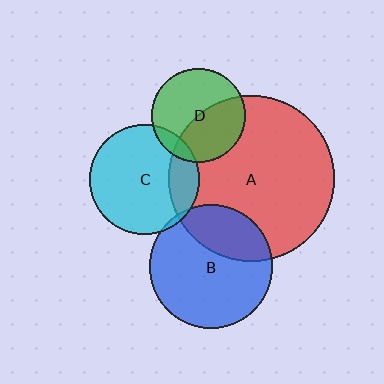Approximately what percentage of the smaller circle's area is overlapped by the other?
Approximately 45%.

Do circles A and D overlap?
Yes.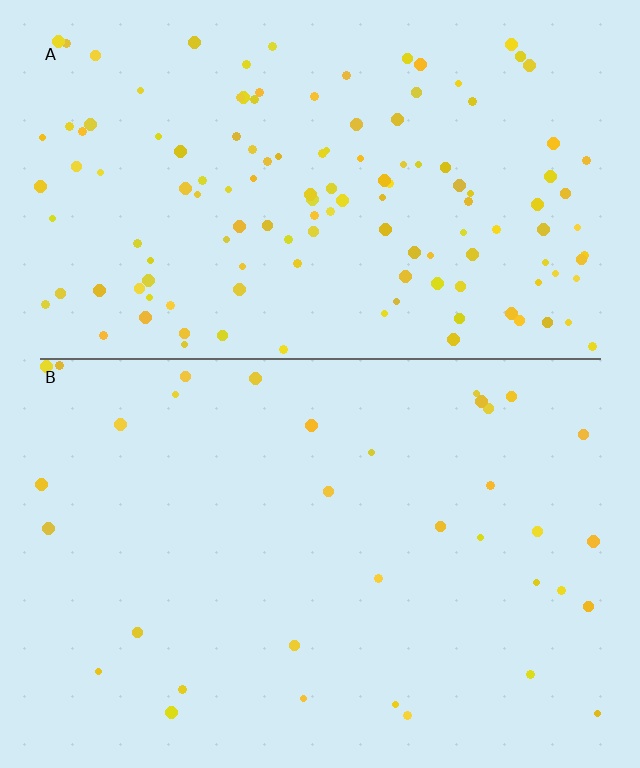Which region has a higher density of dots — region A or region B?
A (the top).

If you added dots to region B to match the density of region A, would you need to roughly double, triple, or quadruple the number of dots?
Approximately quadruple.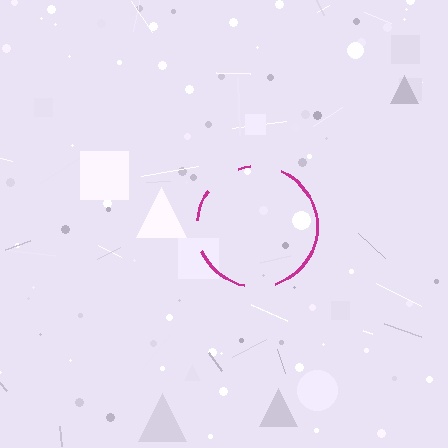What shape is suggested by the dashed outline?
The dashed outline suggests a circle.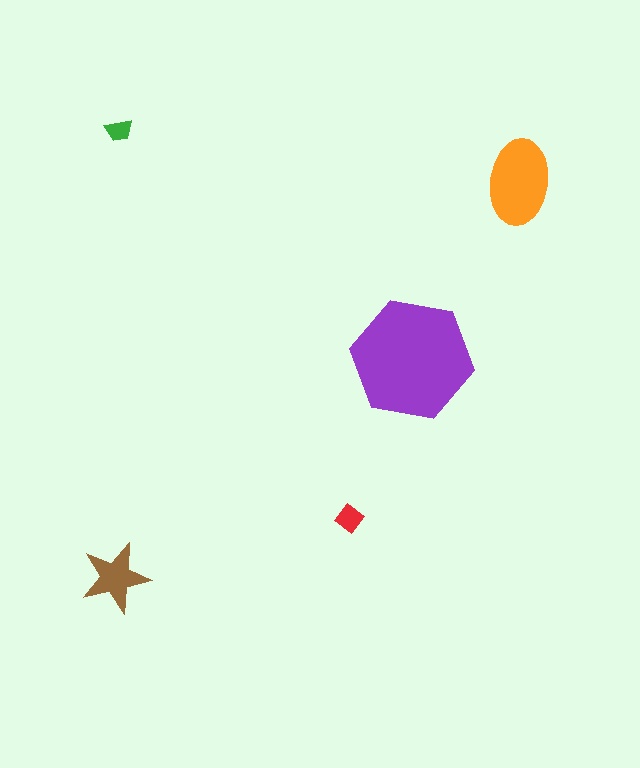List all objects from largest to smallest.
The purple hexagon, the orange ellipse, the brown star, the red diamond, the green trapezoid.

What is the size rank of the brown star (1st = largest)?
3rd.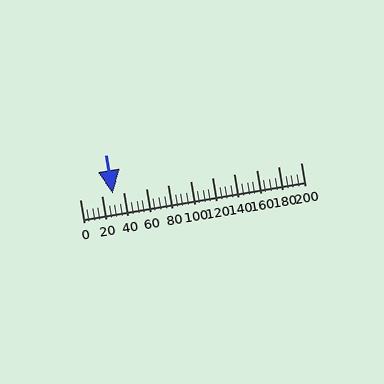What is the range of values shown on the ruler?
The ruler shows values from 0 to 200.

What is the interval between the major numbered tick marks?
The major tick marks are spaced 20 units apart.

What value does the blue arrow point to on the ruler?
The blue arrow points to approximately 30.